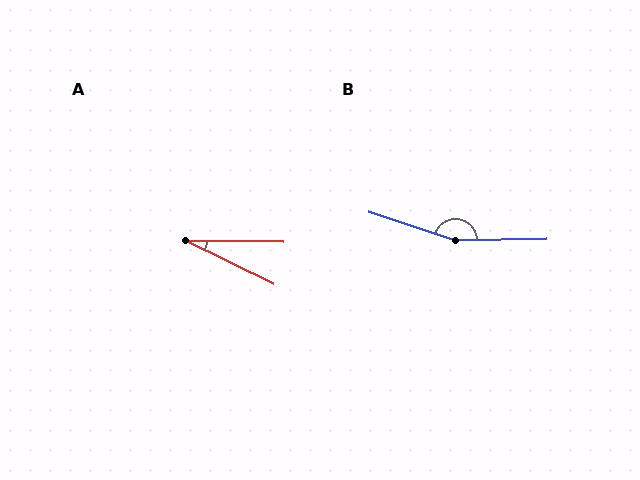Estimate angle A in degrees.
Approximately 25 degrees.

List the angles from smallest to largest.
A (25°), B (161°).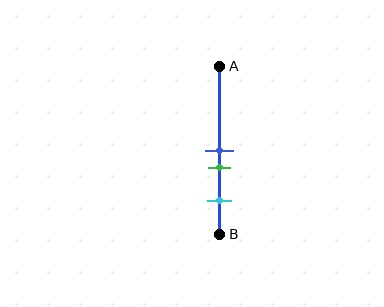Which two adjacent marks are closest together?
The blue and green marks are the closest adjacent pair.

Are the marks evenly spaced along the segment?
No, the marks are not evenly spaced.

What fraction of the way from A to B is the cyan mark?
The cyan mark is approximately 80% (0.8) of the way from A to B.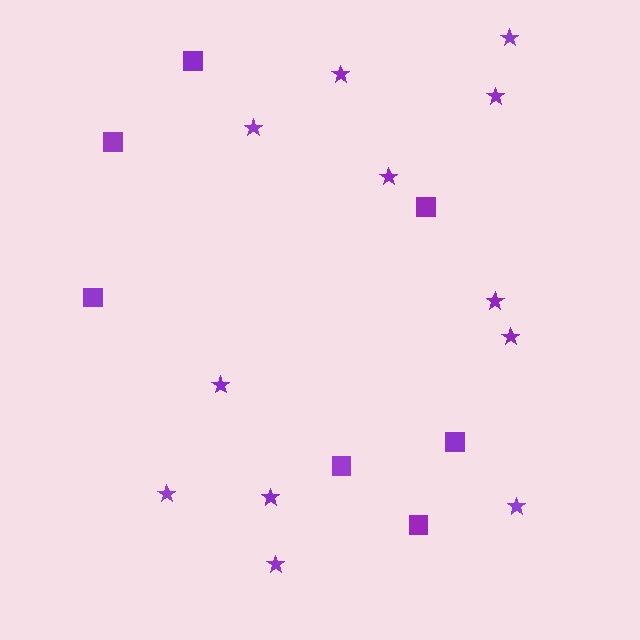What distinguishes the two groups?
There are 2 groups: one group of stars (12) and one group of squares (7).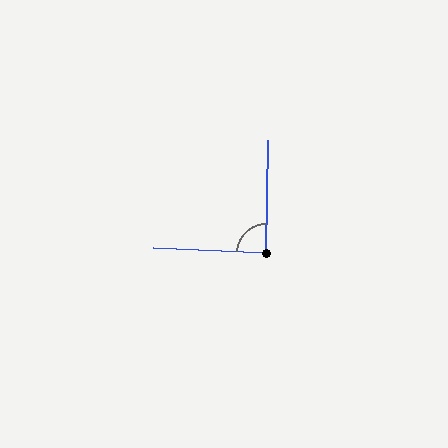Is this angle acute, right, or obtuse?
It is approximately a right angle.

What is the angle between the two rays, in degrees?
Approximately 89 degrees.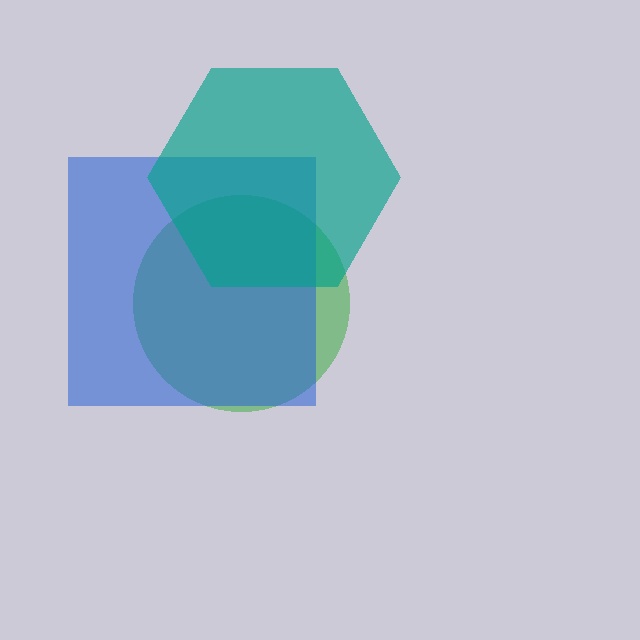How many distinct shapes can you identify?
There are 3 distinct shapes: a green circle, a blue square, a teal hexagon.